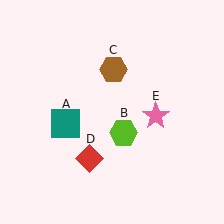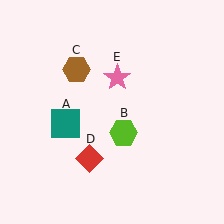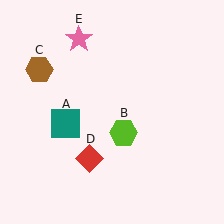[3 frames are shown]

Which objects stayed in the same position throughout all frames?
Teal square (object A) and lime hexagon (object B) and red diamond (object D) remained stationary.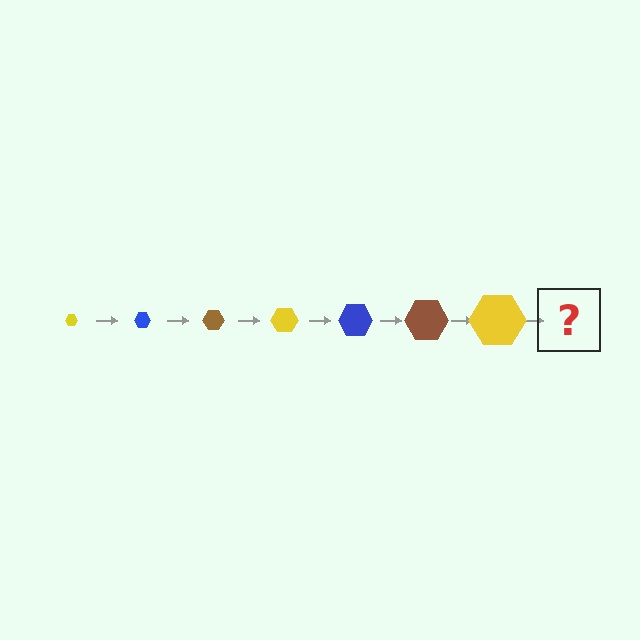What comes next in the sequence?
The next element should be a blue hexagon, larger than the previous one.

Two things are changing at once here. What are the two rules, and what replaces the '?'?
The two rules are that the hexagon grows larger each step and the color cycles through yellow, blue, and brown. The '?' should be a blue hexagon, larger than the previous one.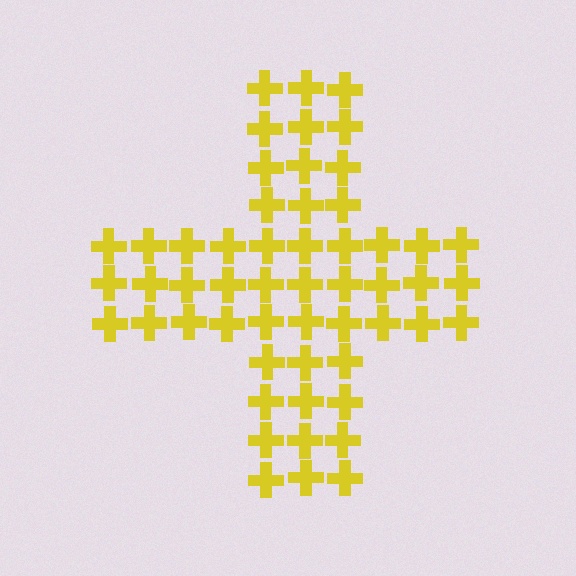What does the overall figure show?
The overall figure shows a cross.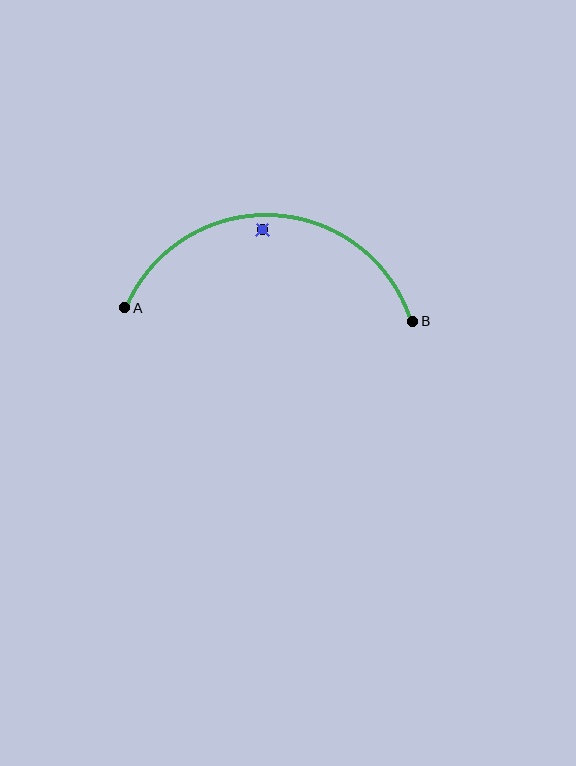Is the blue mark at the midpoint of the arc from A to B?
No — the blue mark does not lie on the arc at all. It sits slightly inside the curve.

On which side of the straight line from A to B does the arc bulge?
The arc bulges above the straight line connecting A and B.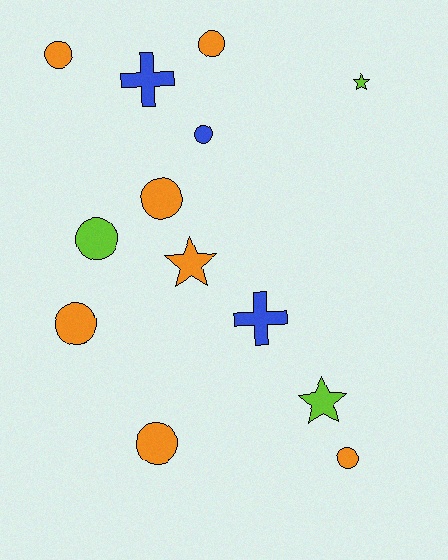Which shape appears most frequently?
Circle, with 8 objects.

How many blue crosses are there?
There are 2 blue crosses.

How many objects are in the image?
There are 13 objects.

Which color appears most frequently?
Orange, with 7 objects.